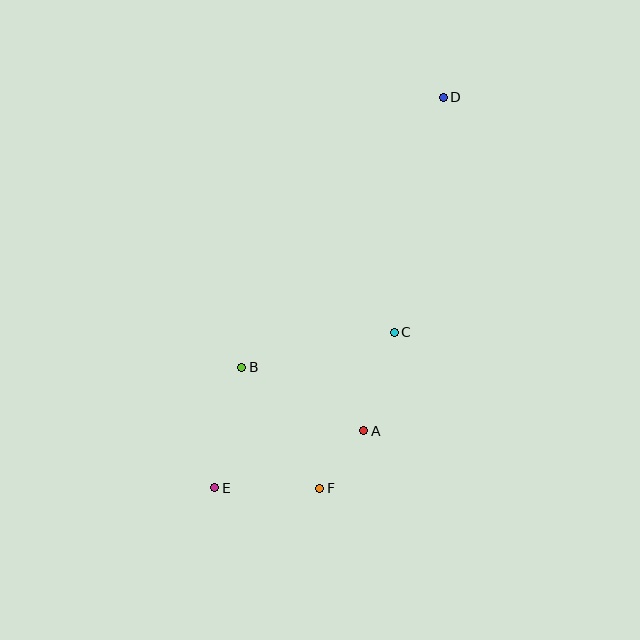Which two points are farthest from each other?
Points D and E are farthest from each other.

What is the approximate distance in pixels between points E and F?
The distance between E and F is approximately 105 pixels.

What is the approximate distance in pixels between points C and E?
The distance between C and E is approximately 238 pixels.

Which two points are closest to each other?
Points A and F are closest to each other.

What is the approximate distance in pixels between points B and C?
The distance between B and C is approximately 156 pixels.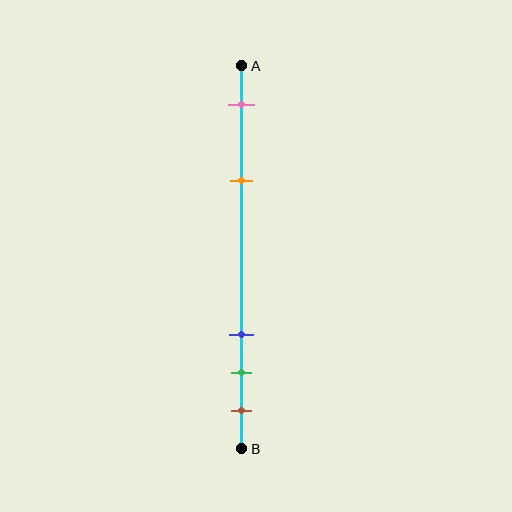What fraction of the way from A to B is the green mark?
The green mark is approximately 80% (0.8) of the way from A to B.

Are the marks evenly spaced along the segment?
No, the marks are not evenly spaced.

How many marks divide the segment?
There are 5 marks dividing the segment.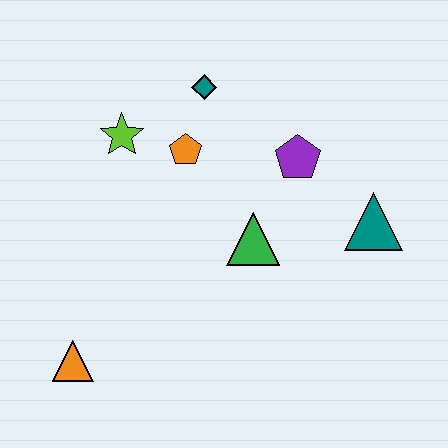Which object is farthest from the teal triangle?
The orange triangle is farthest from the teal triangle.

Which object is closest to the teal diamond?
The orange pentagon is closest to the teal diamond.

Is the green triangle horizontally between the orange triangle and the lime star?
No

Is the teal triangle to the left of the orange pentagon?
No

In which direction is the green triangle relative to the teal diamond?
The green triangle is below the teal diamond.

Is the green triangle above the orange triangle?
Yes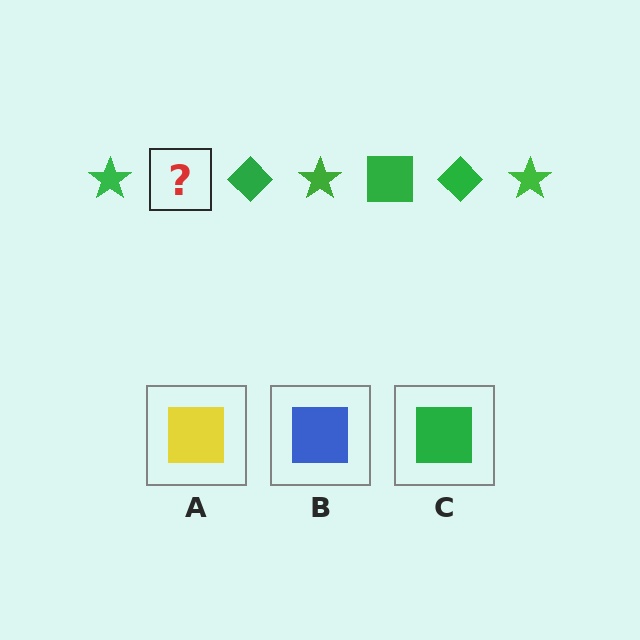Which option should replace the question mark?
Option C.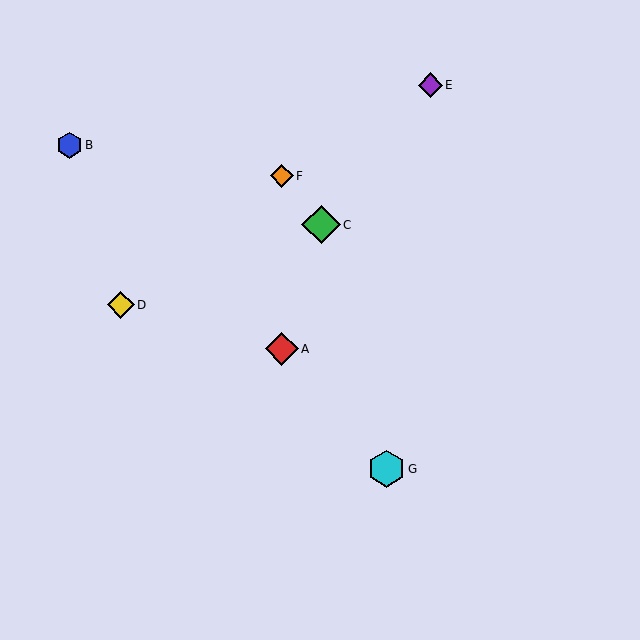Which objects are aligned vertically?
Objects A, F are aligned vertically.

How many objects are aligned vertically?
2 objects (A, F) are aligned vertically.